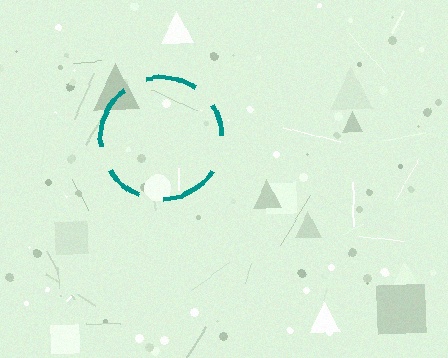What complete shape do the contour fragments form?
The contour fragments form a circle.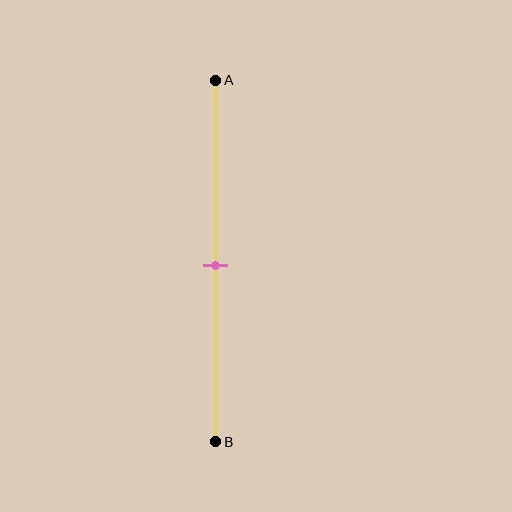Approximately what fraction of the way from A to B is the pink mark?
The pink mark is approximately 50% of the way from A to B.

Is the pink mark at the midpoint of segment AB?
Yes, the mark is approximately at the midpoint.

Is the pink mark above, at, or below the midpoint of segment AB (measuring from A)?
The pink mark is approximately at the midpoint of segment AB.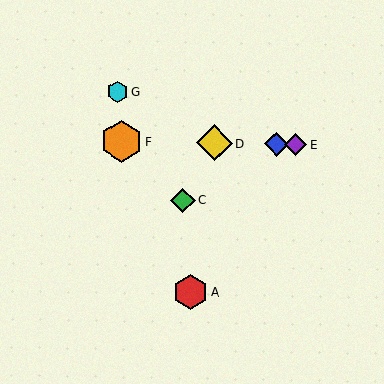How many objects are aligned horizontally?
4 objects (B, D, E, F) are aligned horizontally.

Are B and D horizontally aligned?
Yes, both are at y≈144.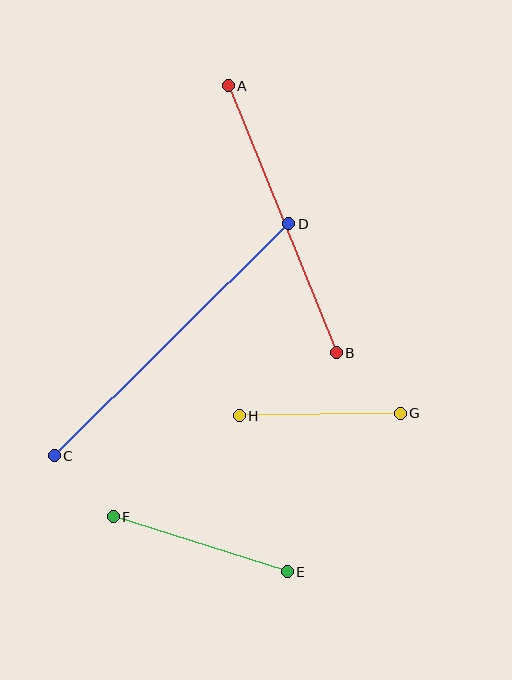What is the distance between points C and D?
The distance is approximately 330 pixels.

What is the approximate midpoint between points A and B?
The midpoint is at approximately (282, 219) pixels.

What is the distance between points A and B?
The distance is approximately 288 pixels.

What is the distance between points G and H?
The distance is approximately 161 pixels.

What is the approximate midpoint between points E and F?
The midpoint is at approximately (200, 544) pixels.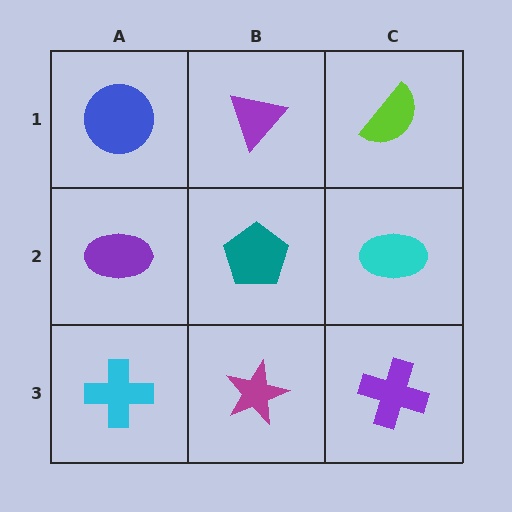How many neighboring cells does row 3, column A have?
2.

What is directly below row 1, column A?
A purple ellipse.